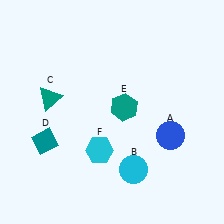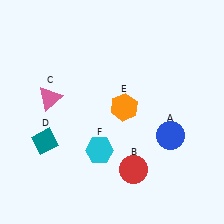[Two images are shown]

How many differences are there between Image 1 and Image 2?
There are 3 differences between the two images.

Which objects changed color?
B changed from cyan to red. C changed from teal to pink. E changed from teal to orange.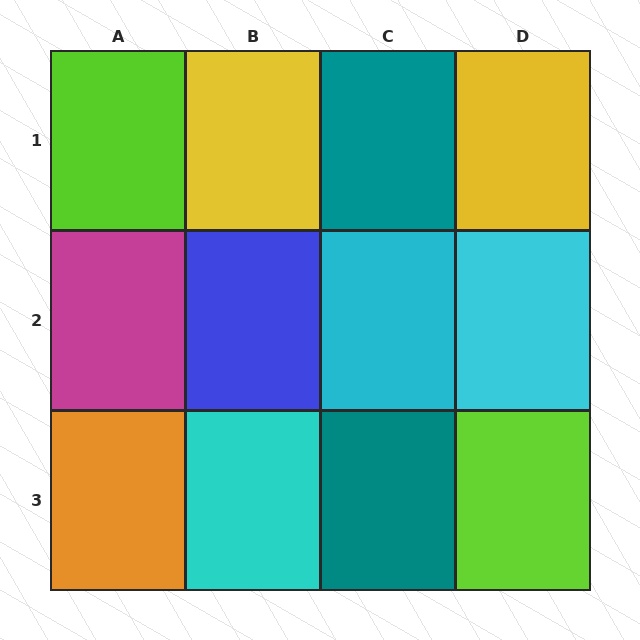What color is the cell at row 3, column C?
Teal.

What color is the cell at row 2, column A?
Magenta.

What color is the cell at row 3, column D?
Lime.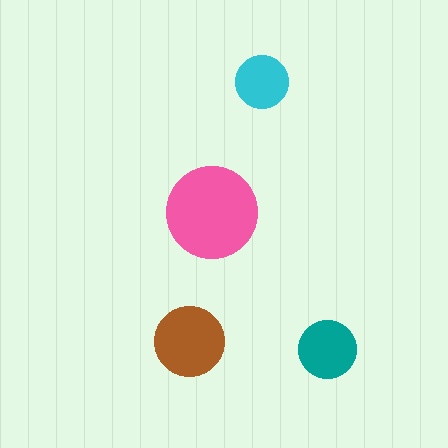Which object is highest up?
The cyan circle is topmost.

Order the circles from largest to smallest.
the pink one, the brown one, the teal one, the cyan one.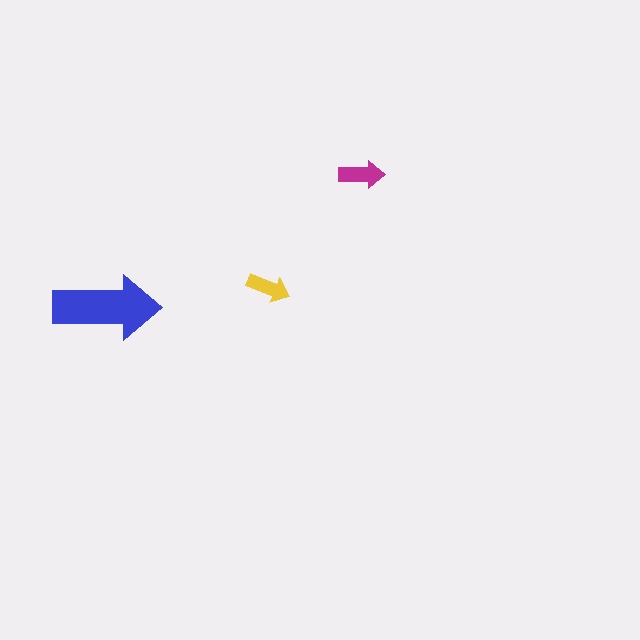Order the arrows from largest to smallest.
the blue one, the magenta one, the yellow one.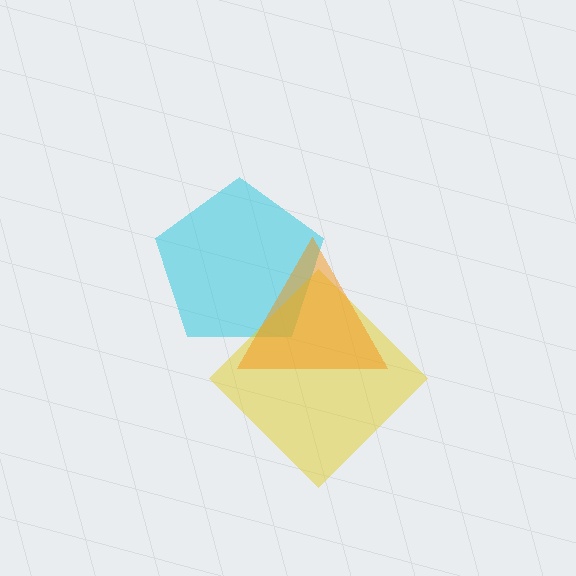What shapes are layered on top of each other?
The layered shapes are: a cyan pentagon, a yellow diamond, an orange triangle.